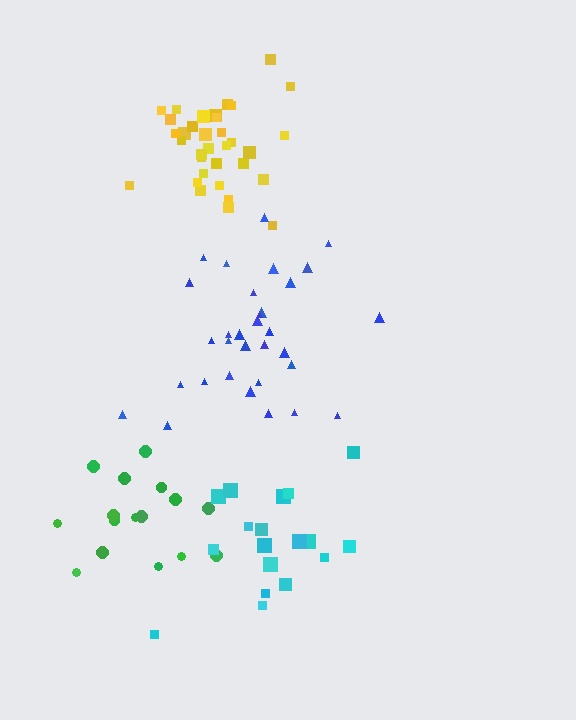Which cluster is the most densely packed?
Yellow.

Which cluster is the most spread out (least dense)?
Green.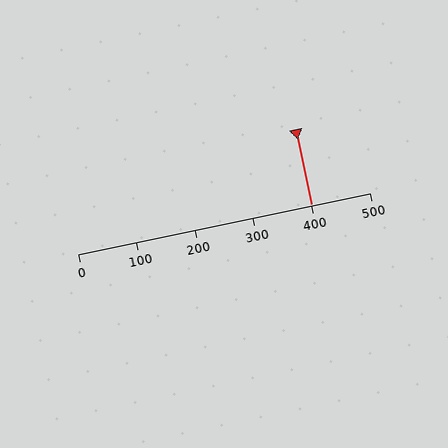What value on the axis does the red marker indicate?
The marker indicates approximately 400.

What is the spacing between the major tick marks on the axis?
The major ticks are spaced 100 apart.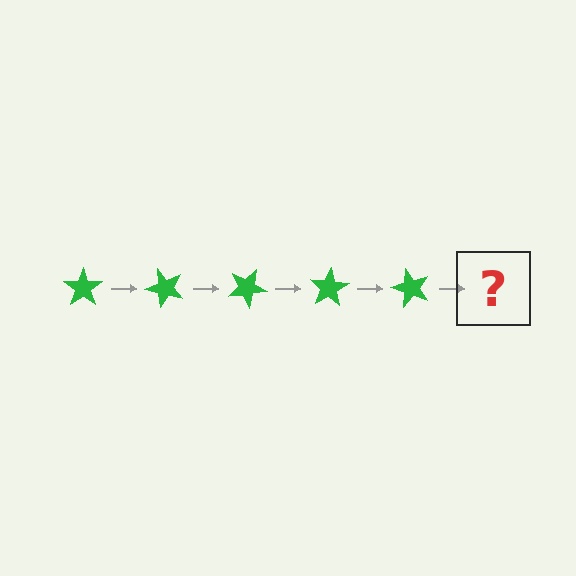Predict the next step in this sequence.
The next step is a green star rotated 250 degrees.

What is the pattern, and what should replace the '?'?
The pattern is that the star rotates 50 degrees each step. The '?' should be a green star rotated 250 degrees.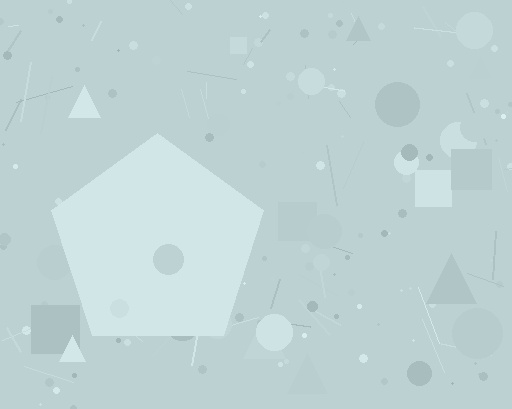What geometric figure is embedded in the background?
A pentagon is embedded in the background.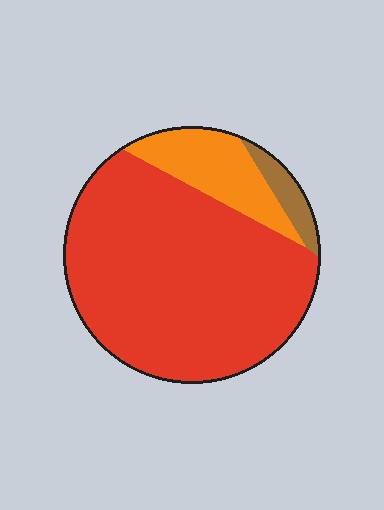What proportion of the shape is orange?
Orange takes up about one sixth (1/6) of the shape.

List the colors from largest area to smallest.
From largest to smallest: red, orange, brown.